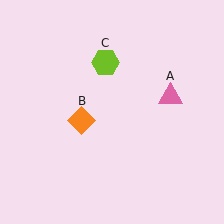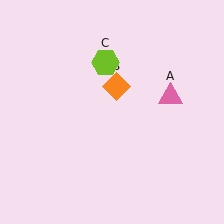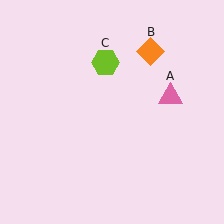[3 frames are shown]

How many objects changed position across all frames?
1 object changed position: orange diamond (object B).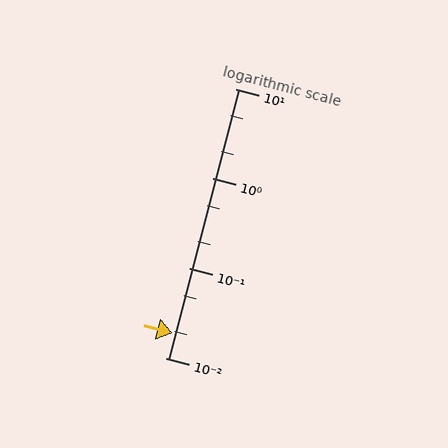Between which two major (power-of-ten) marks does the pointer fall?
The pointer is between 0.01 and 0.1.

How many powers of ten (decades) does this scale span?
The scale spans 3 decades, from 0.01 to 10.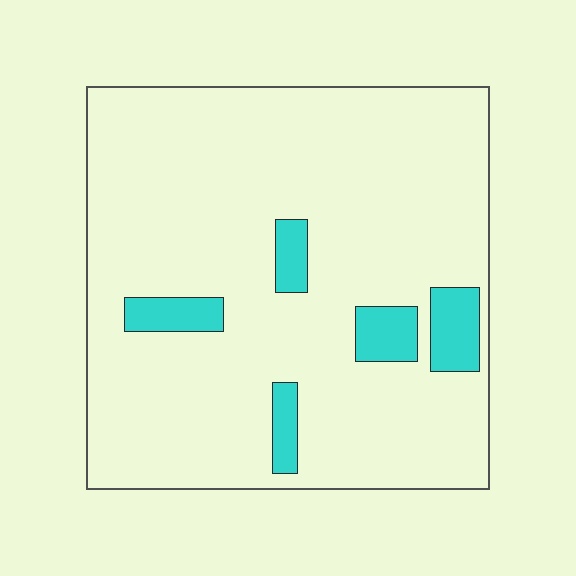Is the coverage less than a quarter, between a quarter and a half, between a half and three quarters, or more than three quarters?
Less than a quarter.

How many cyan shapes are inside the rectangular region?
5.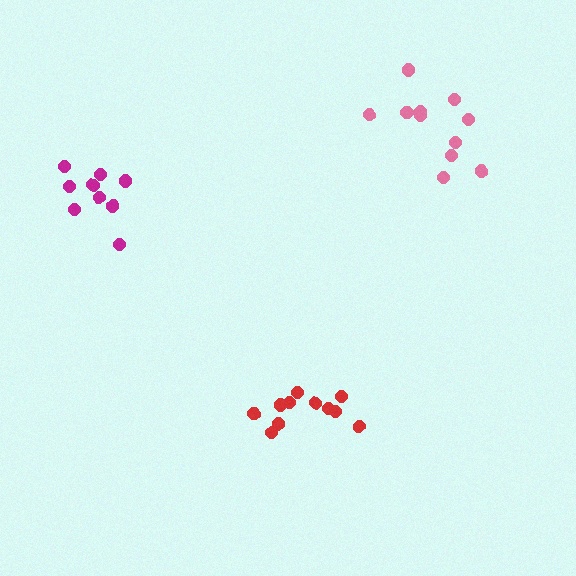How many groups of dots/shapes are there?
There are 3 groups.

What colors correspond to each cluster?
The clusters are colored: red, magenta, pink.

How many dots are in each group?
Group 1: 11 dots, Group 2: 9 dots, Group 3: 11 dots (31 total).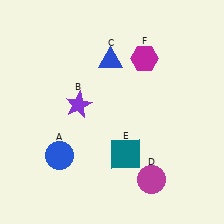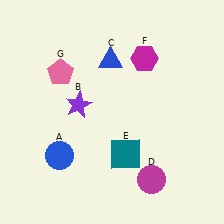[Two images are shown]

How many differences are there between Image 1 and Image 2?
There is 1 difference between the two images.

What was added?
A pink pentagon (G) was added in Image 2.